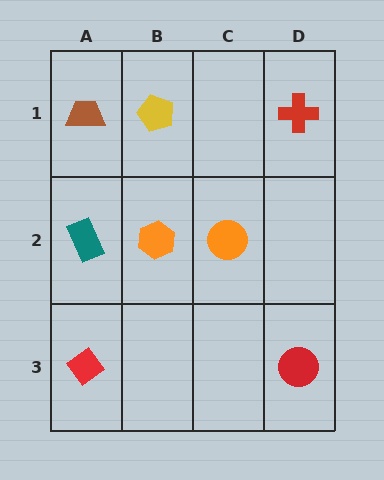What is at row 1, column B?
A yellow pentagon.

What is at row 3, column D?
A red circle.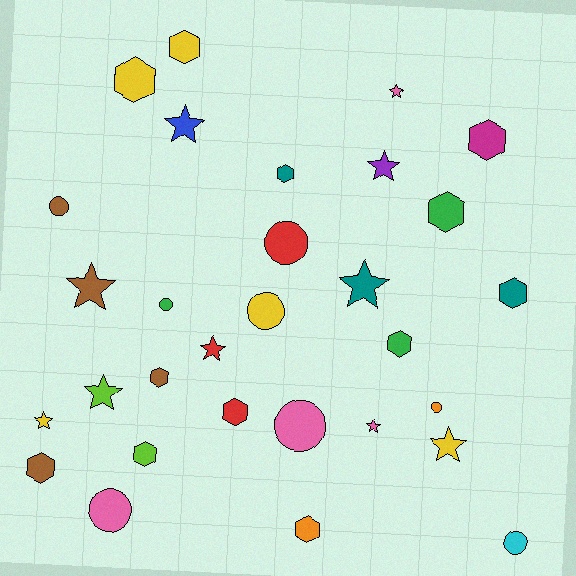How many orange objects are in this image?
There are 2 orange objects.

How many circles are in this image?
There are 8 circles.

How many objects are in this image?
There are 30 objects.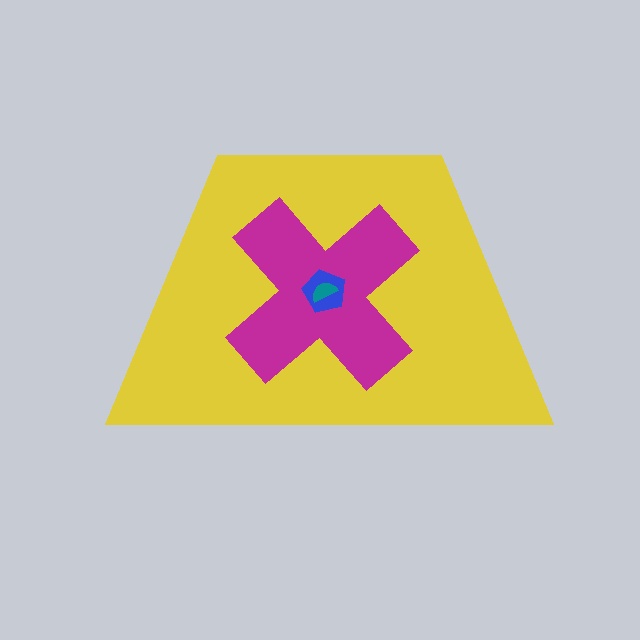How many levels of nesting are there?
4.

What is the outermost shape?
The yellow trapezoid.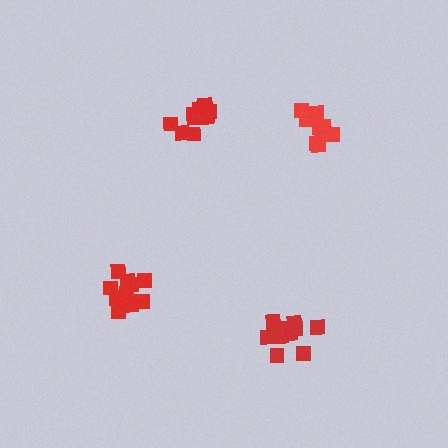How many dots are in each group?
Group 1: 10 dots, Group 2: 12 dots, Group 3: 12 dots, Group 4: 12 dots (46 total).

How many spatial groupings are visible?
There are 4 spatial groupings.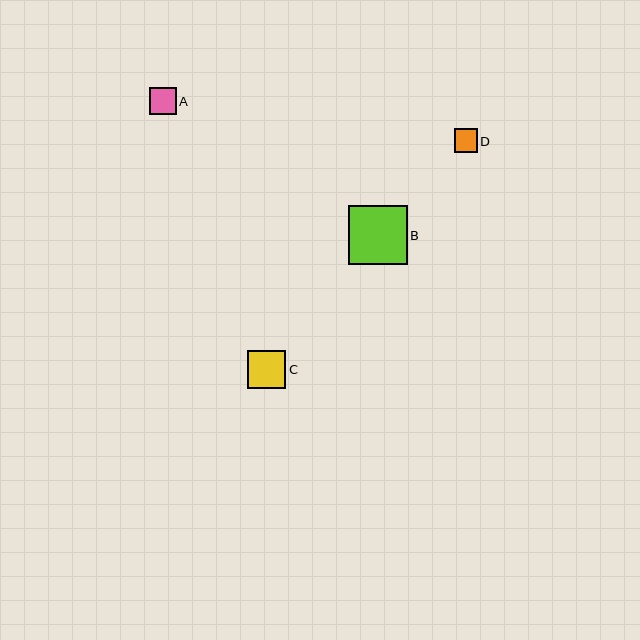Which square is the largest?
Square B is the largest with a size of approximately 59 pixels.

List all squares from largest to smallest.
From largest to smallest: B, C, A, D.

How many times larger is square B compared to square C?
Square B is approximately 1.5 times the size of square C.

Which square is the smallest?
Square D is the smallest with a size of approximately 23 pixels.